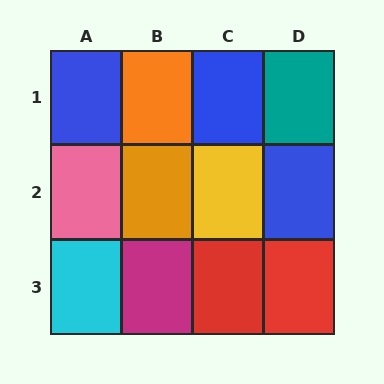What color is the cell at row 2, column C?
Yellow.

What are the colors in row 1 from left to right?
Blue, orange, blue, teal.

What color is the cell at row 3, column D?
Red.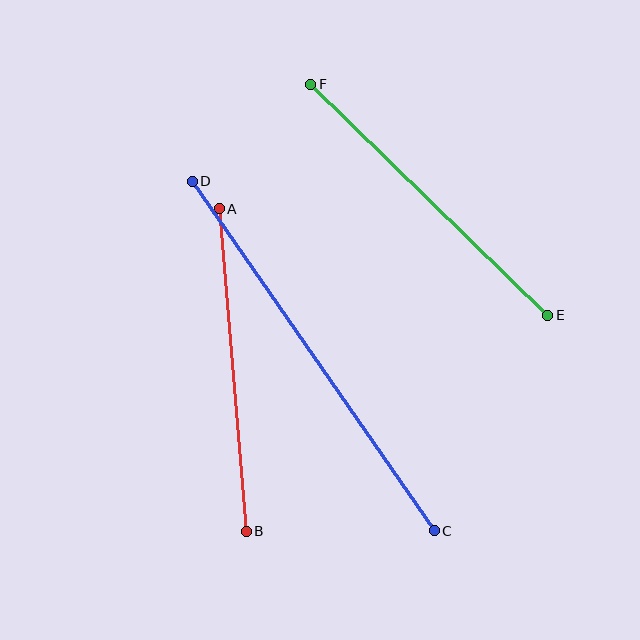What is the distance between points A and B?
The distance is approximately 324 pixels.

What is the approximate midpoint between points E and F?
The midpoint is at approximately (429, 200) pixels.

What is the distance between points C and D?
The distance is approximately 425 pixels.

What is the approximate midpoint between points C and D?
The midpoint is at approximately (313, 356) pixels.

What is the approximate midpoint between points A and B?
The midpoint is at approximately (233, 370) pixels.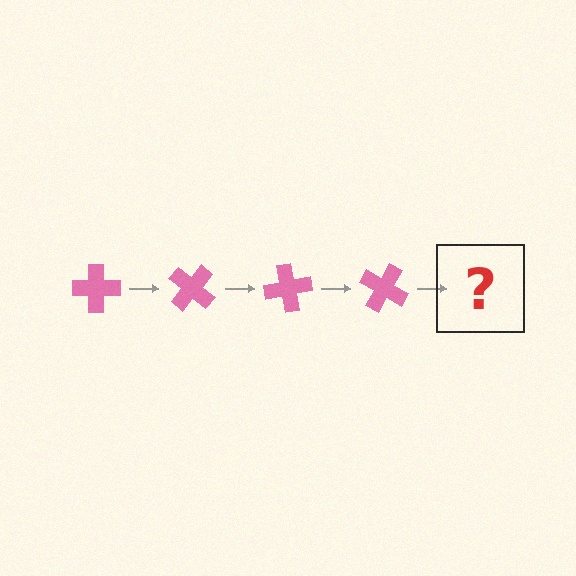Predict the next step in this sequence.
The next step is a pink cross rotated 160 degrees.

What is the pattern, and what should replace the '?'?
The pattern is that the cross rotates 40 degrees each step. The '?' should be a pink cross rotated 160 degrees.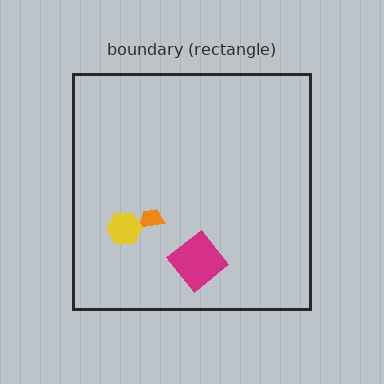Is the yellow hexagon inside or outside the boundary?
Inside.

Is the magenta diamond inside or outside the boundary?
Inside.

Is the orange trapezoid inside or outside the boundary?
Inside.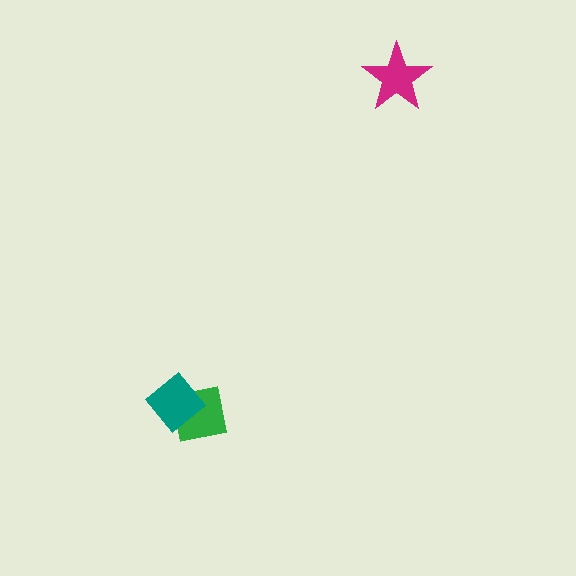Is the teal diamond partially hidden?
No, no other shape covers it.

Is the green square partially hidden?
Yes, it is partially covered by another shape.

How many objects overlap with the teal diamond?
1 object overlaps with the teal diamond.